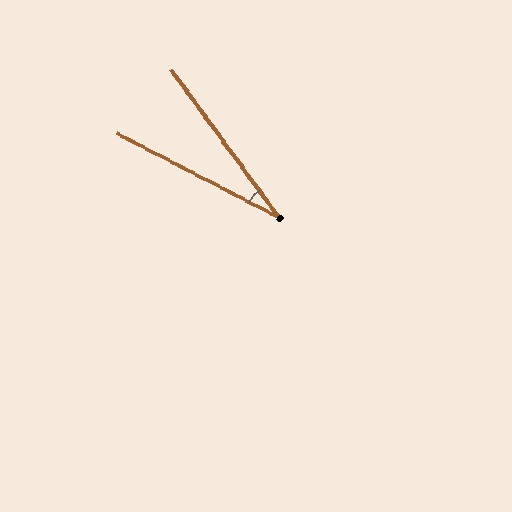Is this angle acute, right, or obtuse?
It is acute.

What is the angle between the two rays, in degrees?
Approximately 26 degrees.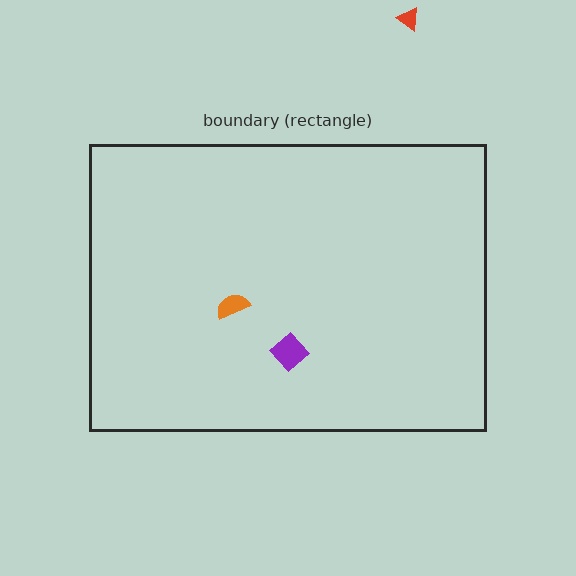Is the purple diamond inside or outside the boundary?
Inside.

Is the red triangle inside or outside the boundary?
Outside.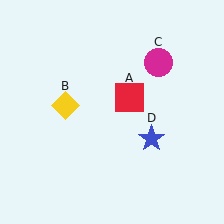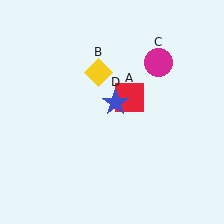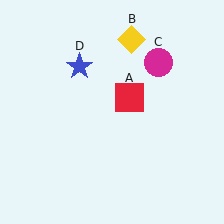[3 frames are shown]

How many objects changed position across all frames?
2 objects changed position: yellow diamond (object B), blue star (object D).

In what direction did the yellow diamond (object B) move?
The yellow diamond (object B) moved up and to the right.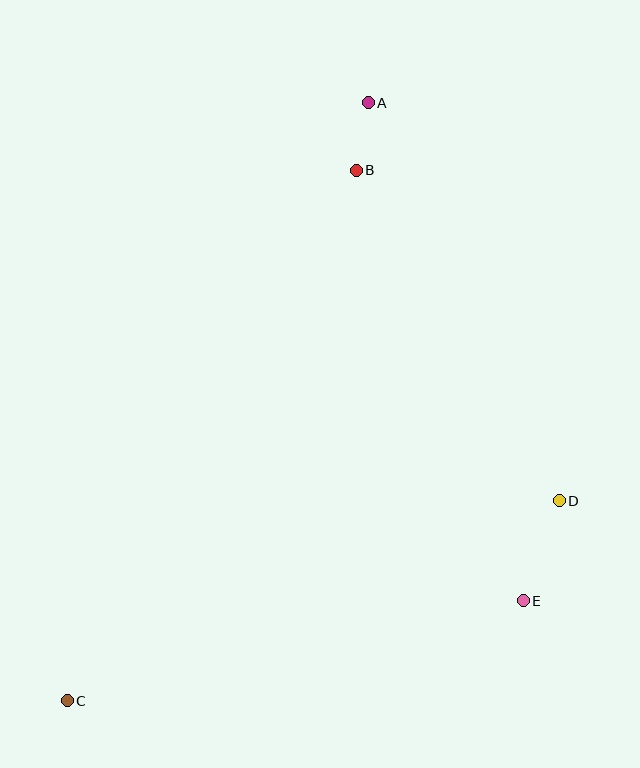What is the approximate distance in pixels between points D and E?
The distance between D and E is approximately 106 pixels.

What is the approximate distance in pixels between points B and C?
The distance between B and C is approximately 604 pixels.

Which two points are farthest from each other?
Points A and C are farthest from each other.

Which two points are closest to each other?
Points A and B are closest to each other.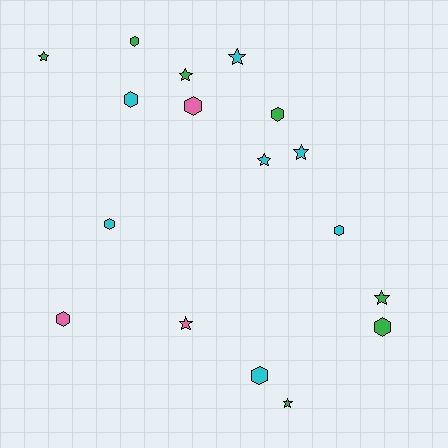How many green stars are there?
There are 4 green stars.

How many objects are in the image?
There are 17 objects.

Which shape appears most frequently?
Hexagon, with 9 objects.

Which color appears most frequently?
Cyan, with 7 objects.